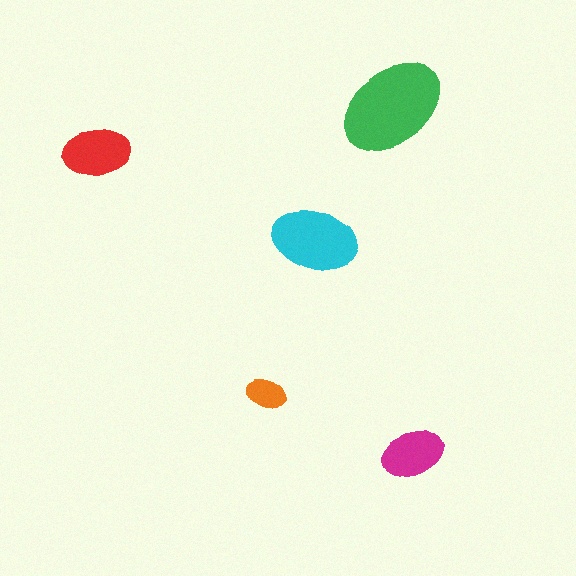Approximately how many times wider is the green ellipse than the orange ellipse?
About 2.5 times wider.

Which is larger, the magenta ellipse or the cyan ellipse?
The cyan one.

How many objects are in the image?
There are 5 objects in the image.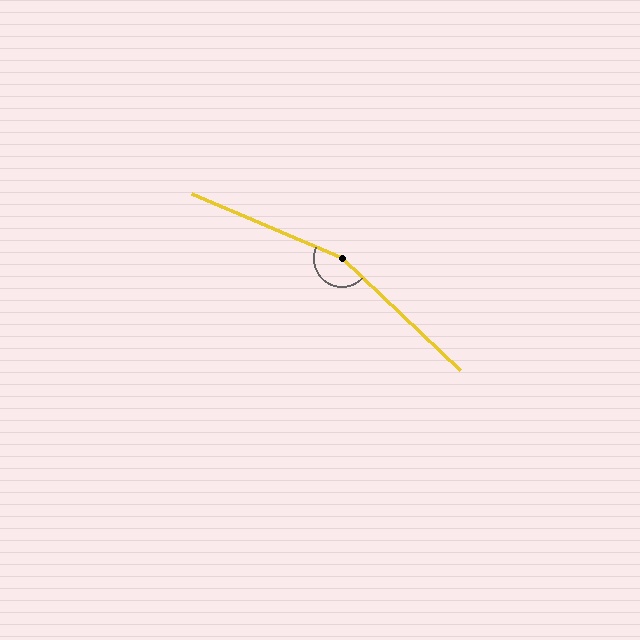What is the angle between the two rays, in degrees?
Approximately 160 degrees.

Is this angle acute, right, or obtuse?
It is obtuse.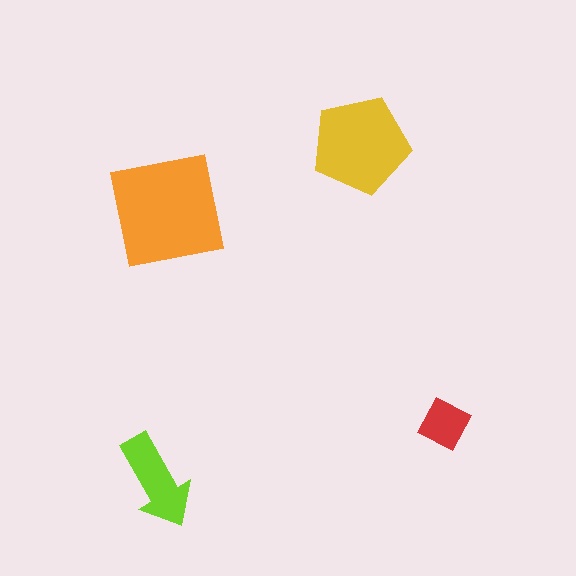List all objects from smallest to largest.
The red diamond, the lime arrow, the yellow pentagon, the orange square.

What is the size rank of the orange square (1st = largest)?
1st.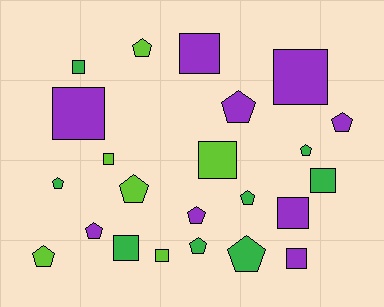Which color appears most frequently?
Purple, with 9 objects.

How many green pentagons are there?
There are 5 green pentagons.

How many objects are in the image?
There are 23 objects.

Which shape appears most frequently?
Pentagon, with 12 objects.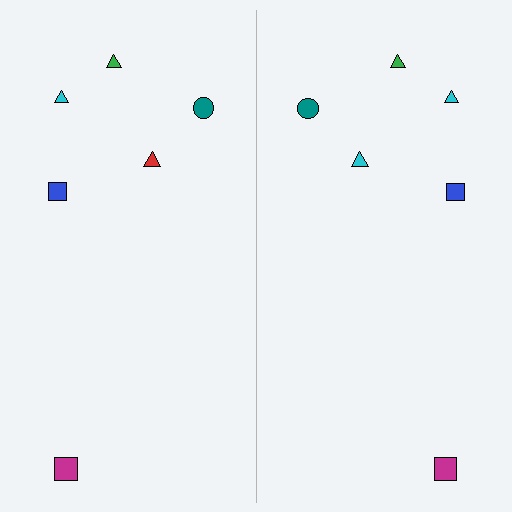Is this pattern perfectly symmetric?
No, the pattern is not perfectly symmetric. The cyan triangle on the right side breaks the symmetry — its mirror counterpart is red.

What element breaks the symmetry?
The cyan triangle on the right side breaks the symmetry — its mirror counterpart is red.